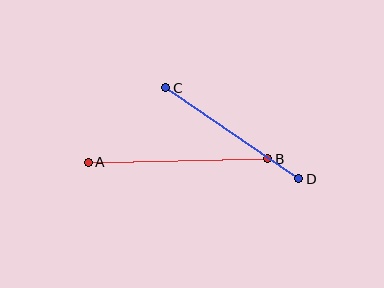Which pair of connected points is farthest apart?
Points A and B are farthest apart.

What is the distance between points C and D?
The distance is approximately 161 pixels.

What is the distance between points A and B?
The distance is approximately 180 pixels.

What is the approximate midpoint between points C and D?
The midpoint is at approximately (232, 133) pixels.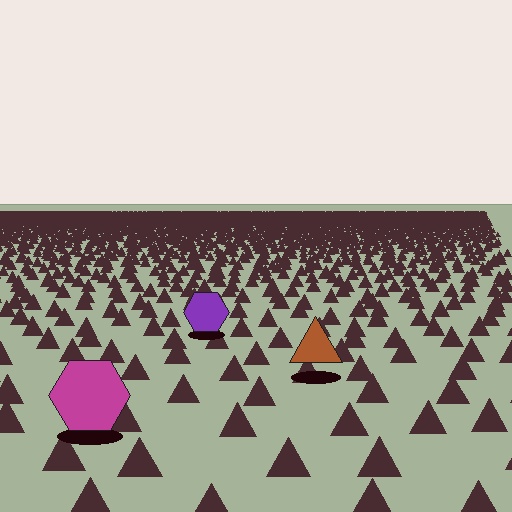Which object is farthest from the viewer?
The purple hexagon is farthest from the viewer. It appears smaller and the ground texture around it is denser.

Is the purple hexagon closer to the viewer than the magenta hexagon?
No. The magenta hexagon is closer — you can tell from the texture gradient: the ground texture is coarser near it.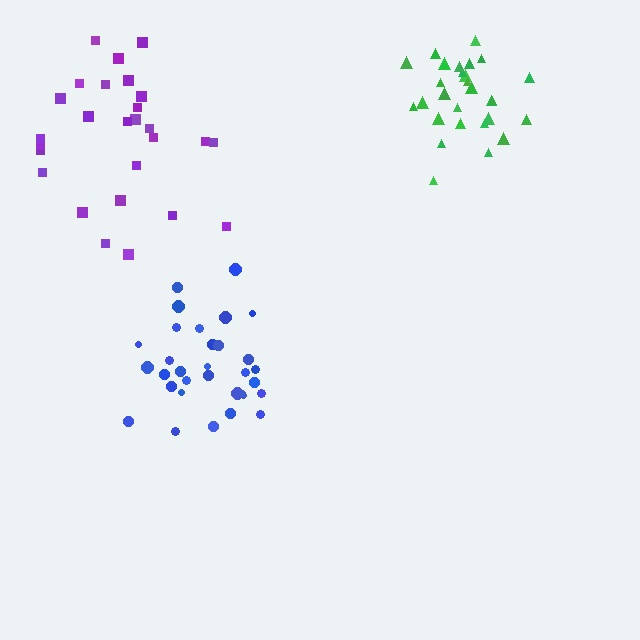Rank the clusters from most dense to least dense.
green, blue, purple.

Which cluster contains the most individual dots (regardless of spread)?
Blue (32).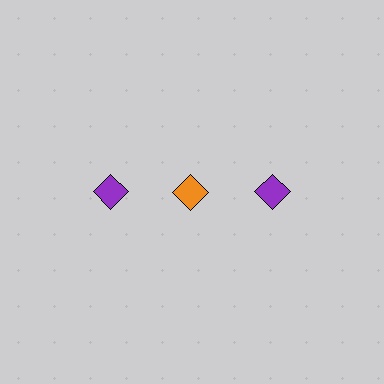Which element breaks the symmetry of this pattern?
The orange diamond in the top row, second from left column breaks the symmetry. All other shapes are purple diamonds.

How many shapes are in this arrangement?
There are 3 shapes arranged in a grid pattern.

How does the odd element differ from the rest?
It has a different color: orange instead of purple.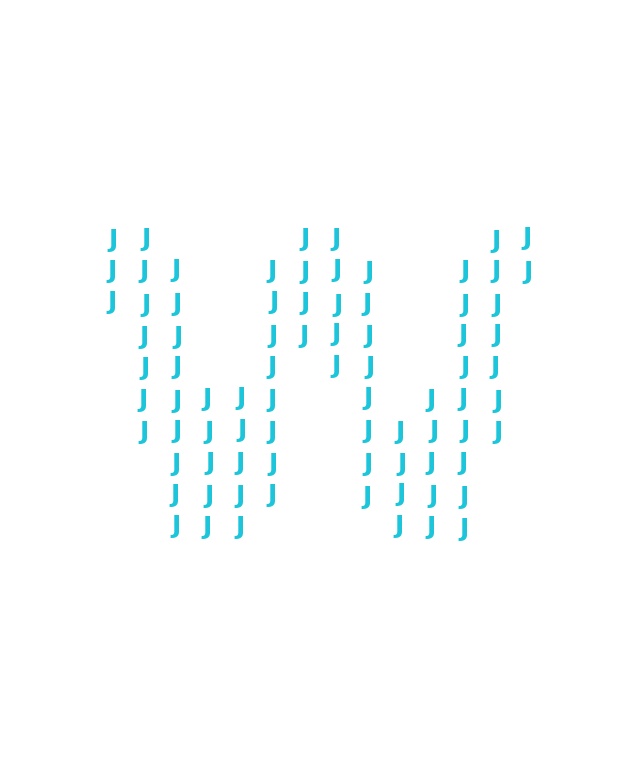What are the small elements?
The small elements are letter J's.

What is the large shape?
The large shape is the letter W.